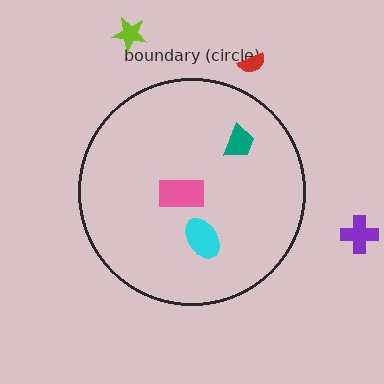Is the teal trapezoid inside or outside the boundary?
Inside.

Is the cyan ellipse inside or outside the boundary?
Inside.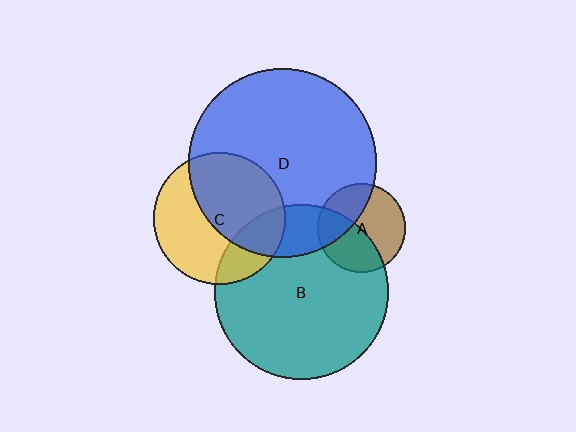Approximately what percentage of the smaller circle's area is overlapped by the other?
Approximately 45%.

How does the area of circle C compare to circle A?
Approximately 2.2 times.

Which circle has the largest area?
Circle D (blue).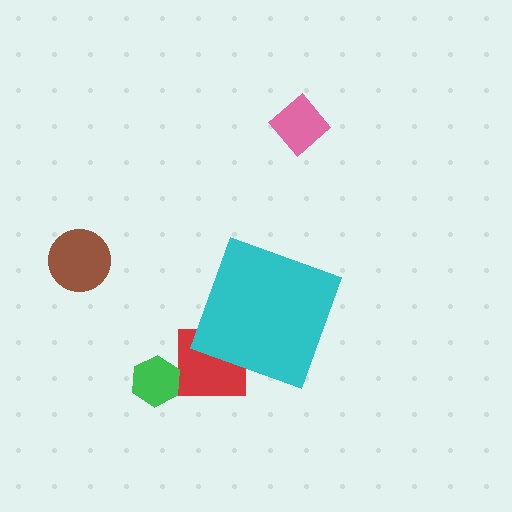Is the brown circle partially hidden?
No, the brown circle is fully visible.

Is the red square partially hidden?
Yes, the red square is partially hidden behind the cyan diamond.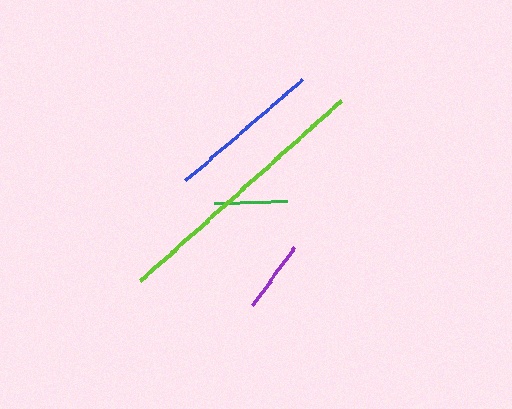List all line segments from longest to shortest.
From longest to shortest: lime, blue, green, purple.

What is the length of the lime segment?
The lime segment is approximately 269 pixels long.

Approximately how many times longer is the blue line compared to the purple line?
The blue line is approximately 2.1 times the length of the purple line.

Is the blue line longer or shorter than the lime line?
The lime line is longer than the blue line.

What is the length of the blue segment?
The blue segment is approximately 154 pixels long.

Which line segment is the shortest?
The purple line is the shortest at approximately 72 pixels.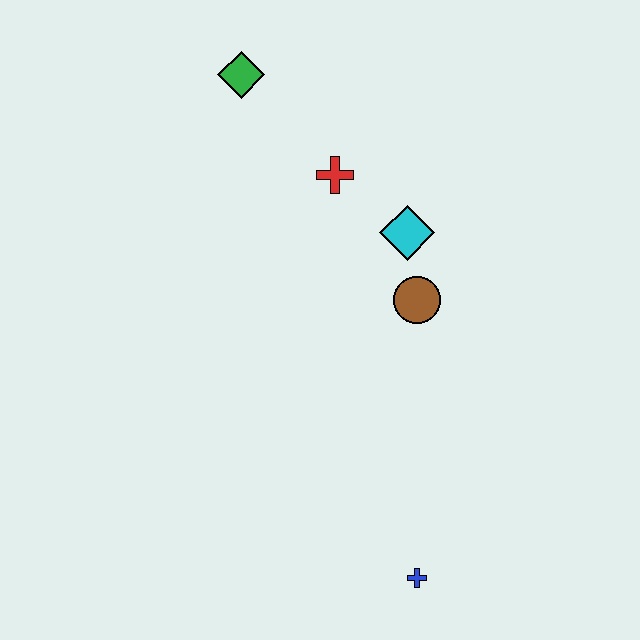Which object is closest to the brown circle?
The cyan diamond is closest to the brown circle.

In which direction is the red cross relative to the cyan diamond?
The red cross is to the left of the cyan diamond.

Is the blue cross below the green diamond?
Yes